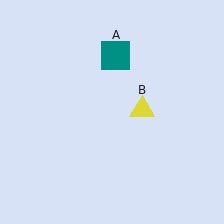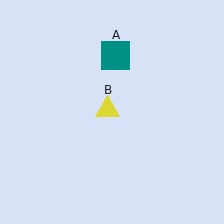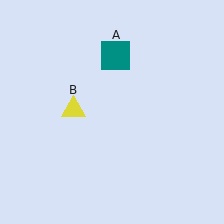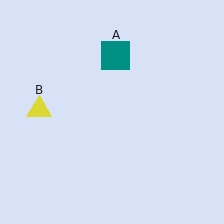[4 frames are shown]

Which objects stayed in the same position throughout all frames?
Teal square (object A) remained stationary.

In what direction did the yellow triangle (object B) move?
The yellow triangle (object B) moved left.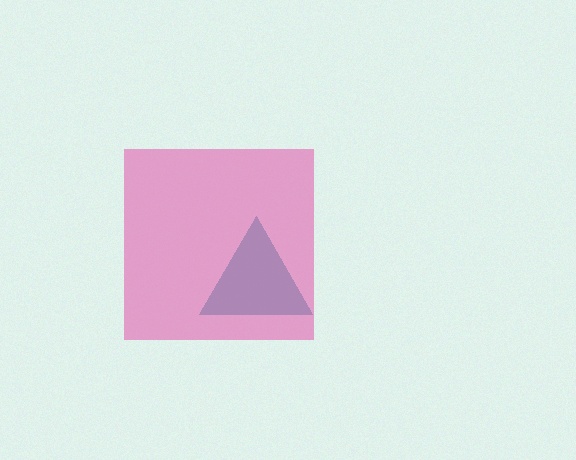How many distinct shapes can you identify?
There are 2 distinct shapes: a teal triangle, a pink square.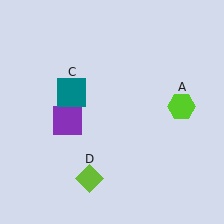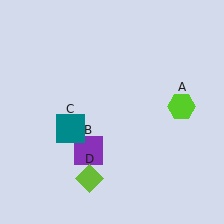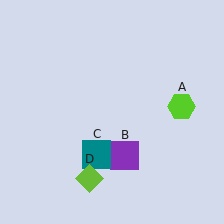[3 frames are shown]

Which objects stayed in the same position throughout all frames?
Lime hexagon (object A) and lime diamond (object D) remained stationary.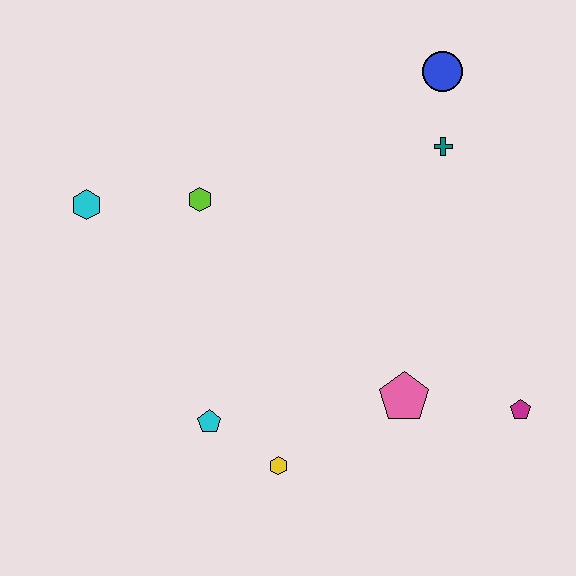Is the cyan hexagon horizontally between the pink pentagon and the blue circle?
No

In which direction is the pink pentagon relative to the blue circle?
The pink pentagon is below the blue circle.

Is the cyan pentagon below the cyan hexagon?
Yes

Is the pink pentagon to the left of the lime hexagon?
No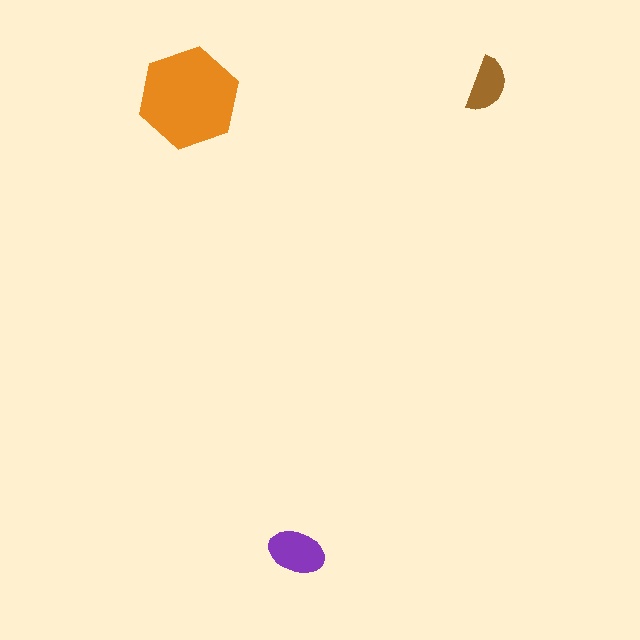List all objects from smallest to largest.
The brown semicircle, the purple ellipse, the orange hexagon.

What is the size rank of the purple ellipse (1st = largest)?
2nd.